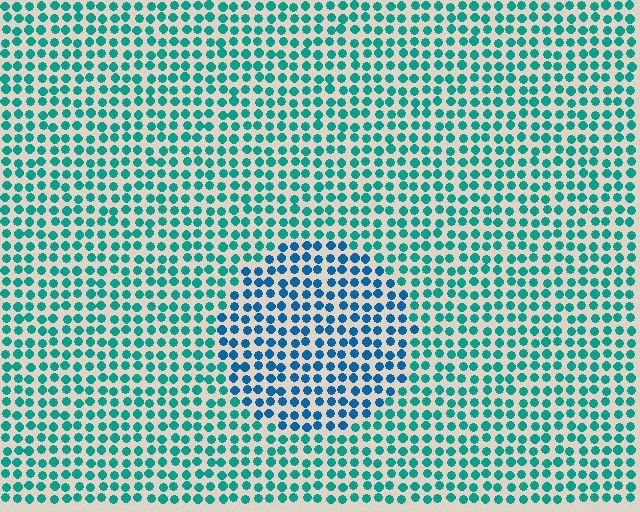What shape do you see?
I see a circle.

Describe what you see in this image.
The image is filled with small teal elements in a uniform arrangement. A circle-shaped region is visible where the elements are tinted to a slightly different hue, forming a subtle color boundary.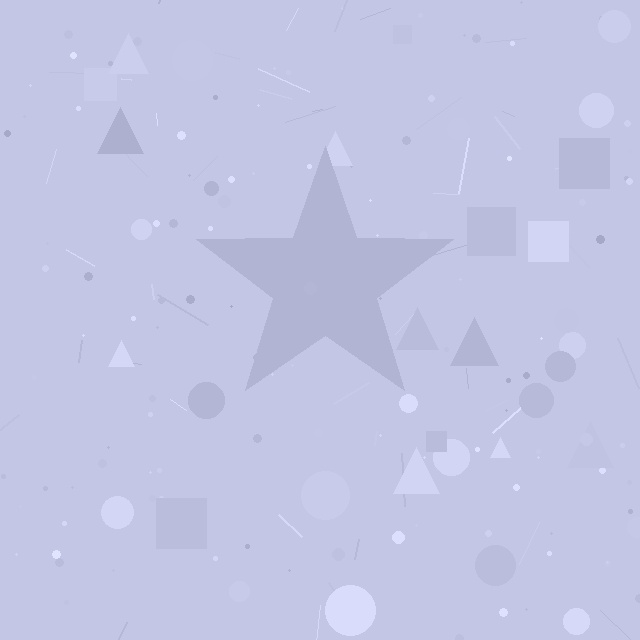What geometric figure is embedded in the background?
A star is embedded in the background.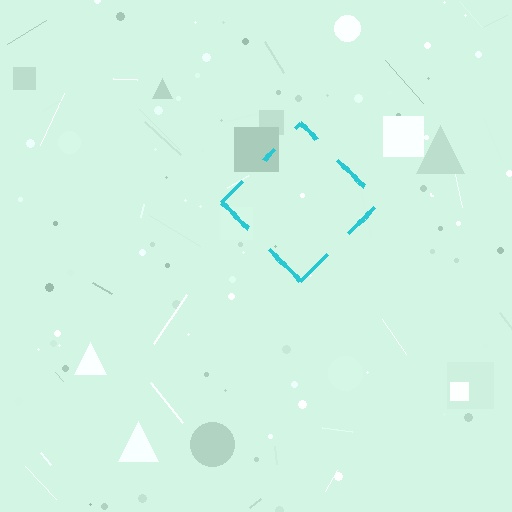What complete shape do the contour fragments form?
The contour fragments form a diamond.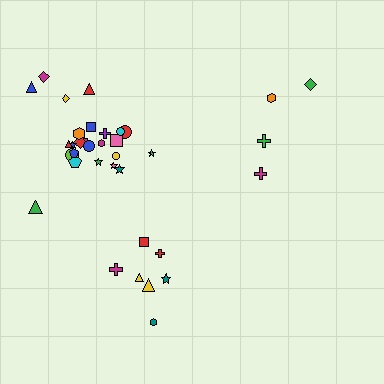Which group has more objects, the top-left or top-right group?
The top-left group.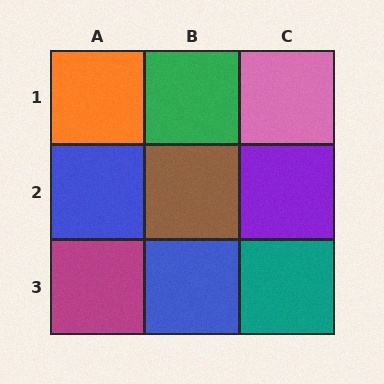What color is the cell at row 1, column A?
Orange.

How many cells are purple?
1 cell is purple.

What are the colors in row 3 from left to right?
Magenta, blue, teal.